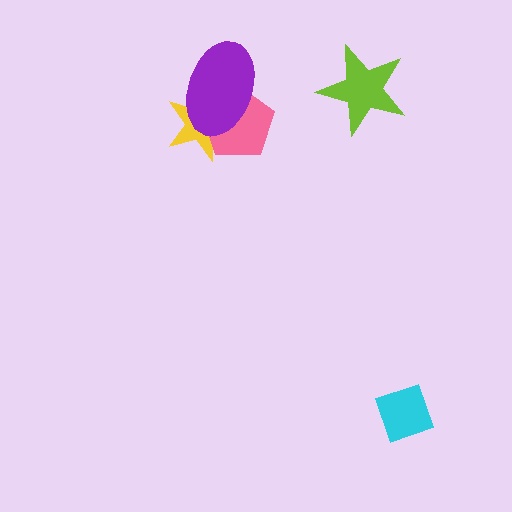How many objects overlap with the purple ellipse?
2 objects overlap with the purple ellipse.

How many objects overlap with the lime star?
0 objects overlap with the lime star.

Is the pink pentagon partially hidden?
Yes, it is partially covered by another shape.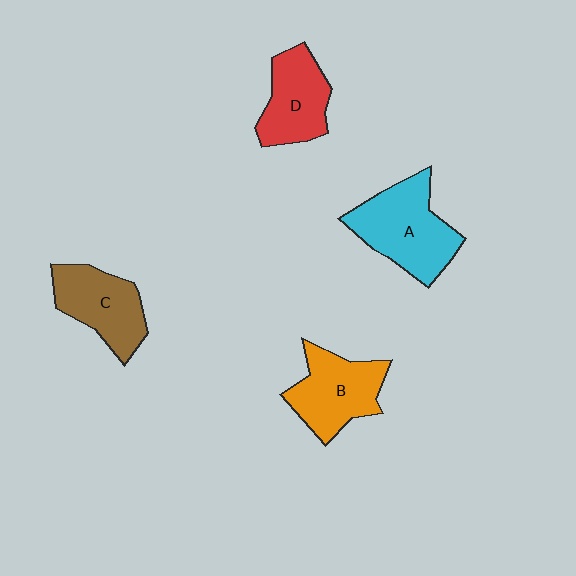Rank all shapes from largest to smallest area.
From largest to smallest: A (cyan), B (orange), C (brown), D (red).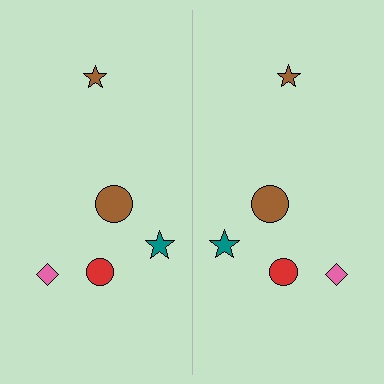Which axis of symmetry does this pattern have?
The pattern has a vertical axis of symmetry running through the center of the image.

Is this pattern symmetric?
Yes, this pattern has bilateral (reflection) symmetry.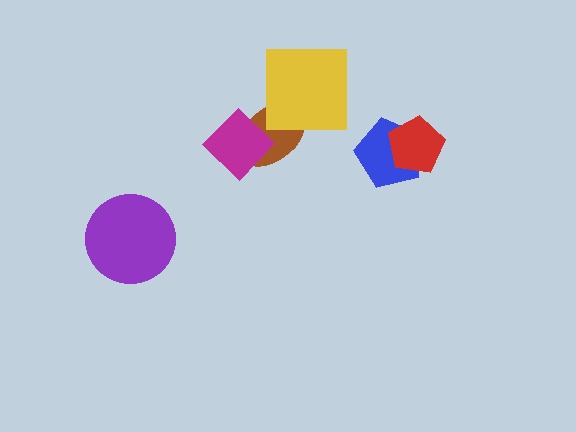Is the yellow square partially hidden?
No, no other shape covers it.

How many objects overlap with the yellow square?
1 object overlaps with the yellow square.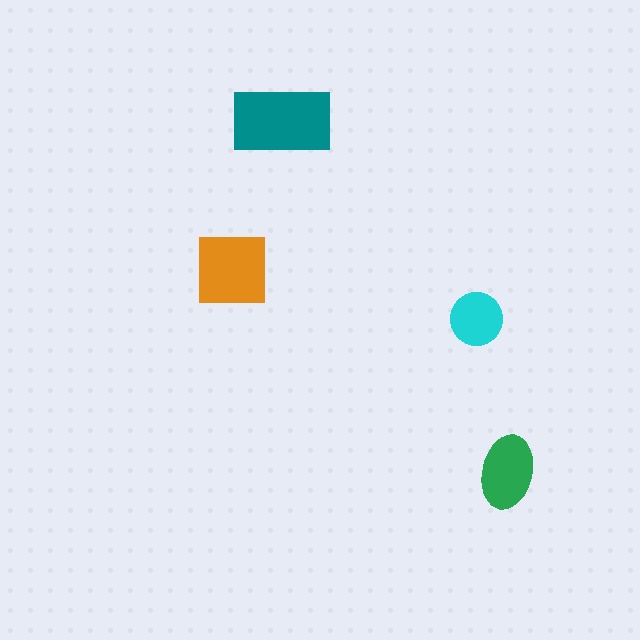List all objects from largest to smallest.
The teal rectangle, the orange square, the green ellipse, the cyan circle.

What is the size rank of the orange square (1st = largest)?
2nd.